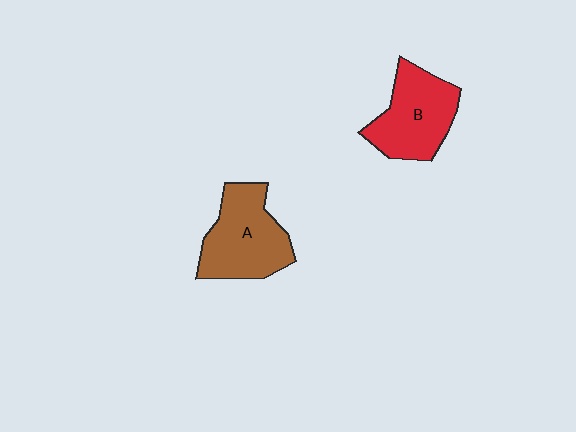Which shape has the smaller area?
Shape B (red).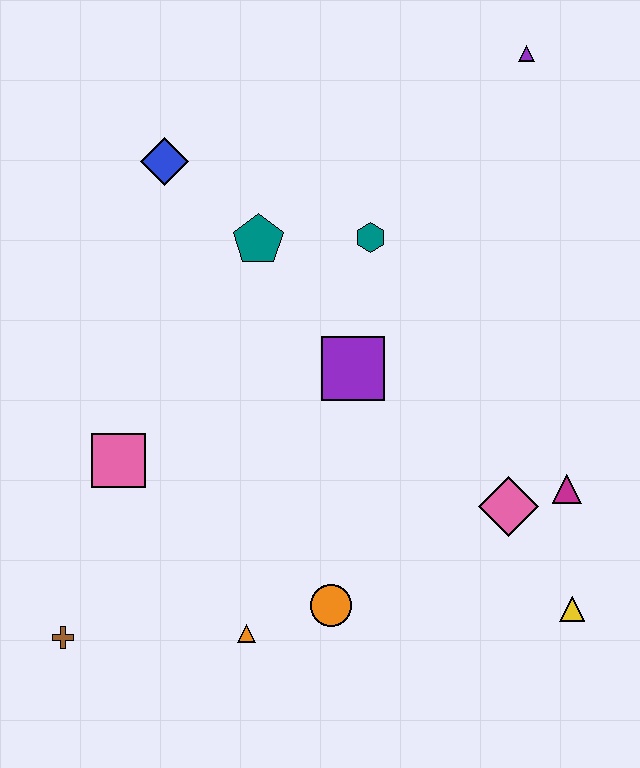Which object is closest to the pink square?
The brown cross is closest to the pink square.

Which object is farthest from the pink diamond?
The blue diamond is farthest from the pink diamond.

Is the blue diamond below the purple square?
No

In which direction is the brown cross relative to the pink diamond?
The brown cross is to the left of the pink diamond.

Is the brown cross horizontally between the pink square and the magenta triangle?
No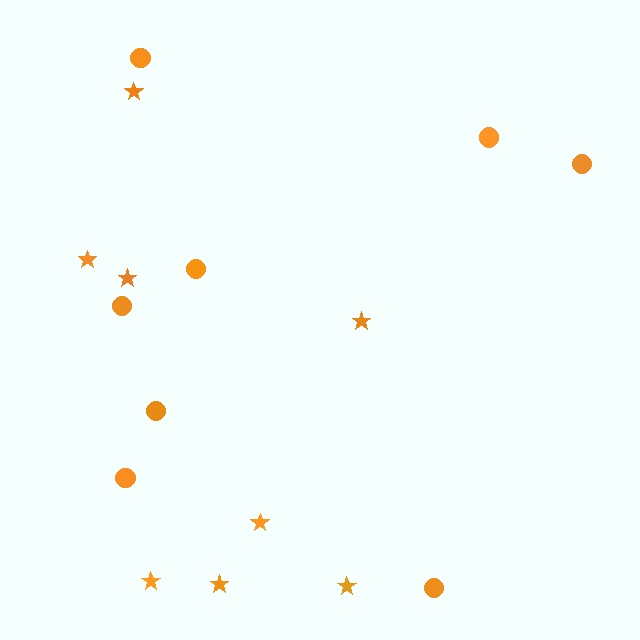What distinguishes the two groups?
There are 2 groups: one group of circles (8) and one group of stars (8).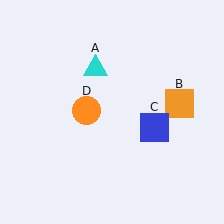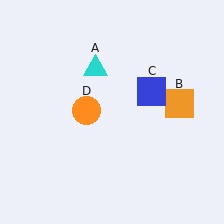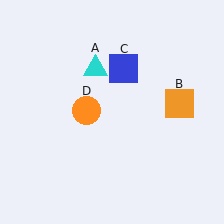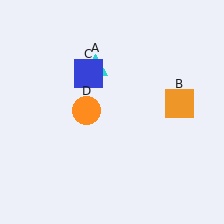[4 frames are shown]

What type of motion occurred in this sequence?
The blue square (object C) rotated counterclockwise around the center of the scene.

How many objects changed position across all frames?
1 object changed position: blue square (object C).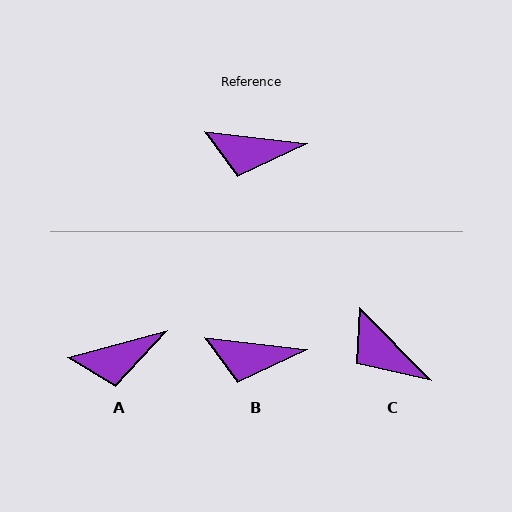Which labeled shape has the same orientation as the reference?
B.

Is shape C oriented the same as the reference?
No, it is off by about 38 degrees.